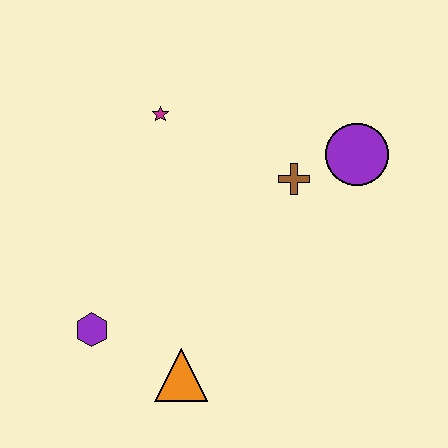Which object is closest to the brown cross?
The purple circle is closest to the brown cross.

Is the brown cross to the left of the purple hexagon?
No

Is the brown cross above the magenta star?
No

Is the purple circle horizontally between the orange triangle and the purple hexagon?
No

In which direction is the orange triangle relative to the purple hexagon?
The orange triangle is to the right of the purple hexagon.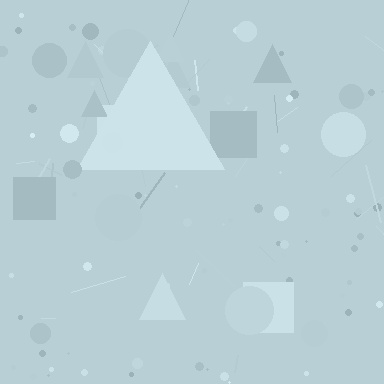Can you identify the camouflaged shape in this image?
The camouflaged shape is a triangle.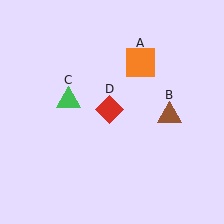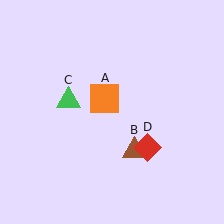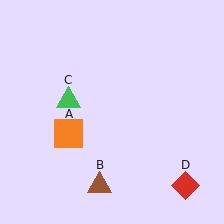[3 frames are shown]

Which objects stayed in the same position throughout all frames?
Green triangle (object C) remained stationary.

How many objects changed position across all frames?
3 objects changed position: orange square (object A), brown triangle (object B), red diamond (object D).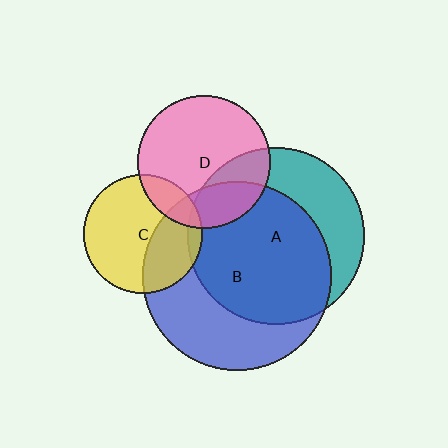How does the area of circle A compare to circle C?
Approximately 2.2 times.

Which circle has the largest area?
Circle B (blue).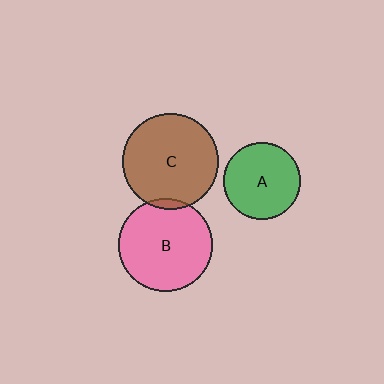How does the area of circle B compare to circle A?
Approximately 1.5 times.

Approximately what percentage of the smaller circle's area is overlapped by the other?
Approximately 5%.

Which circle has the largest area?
Circle C (brown).